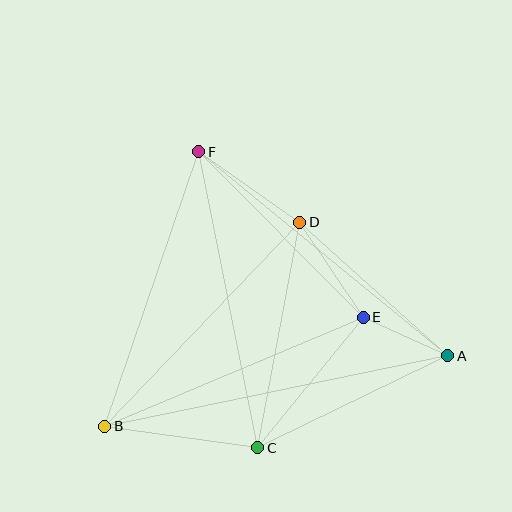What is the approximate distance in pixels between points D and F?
The distance between D and F is approximately 123 pixels.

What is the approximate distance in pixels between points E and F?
The distance between E and F is approximately 234 pixels.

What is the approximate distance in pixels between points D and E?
The distance between D and E is approximately 115 pixels.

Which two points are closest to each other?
Points A and E are closest to each other.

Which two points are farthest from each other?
Points A and B are farthest from each other.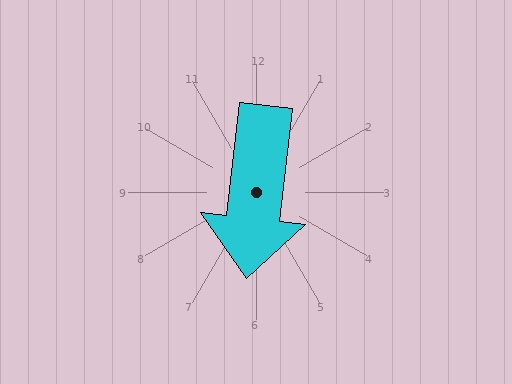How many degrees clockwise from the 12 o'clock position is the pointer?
Approximately 187 degrees.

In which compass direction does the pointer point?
South.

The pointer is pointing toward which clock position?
Roughly 6 o'clock.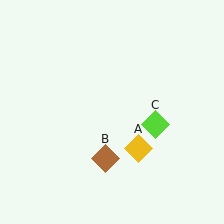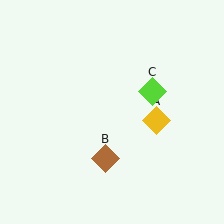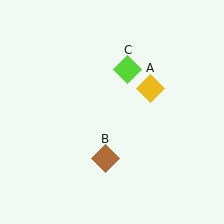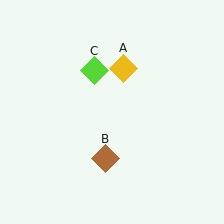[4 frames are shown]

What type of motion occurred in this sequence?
The yellow diamond (object A), lime diamond (object C) rotated counterclockwise around the center of the scene.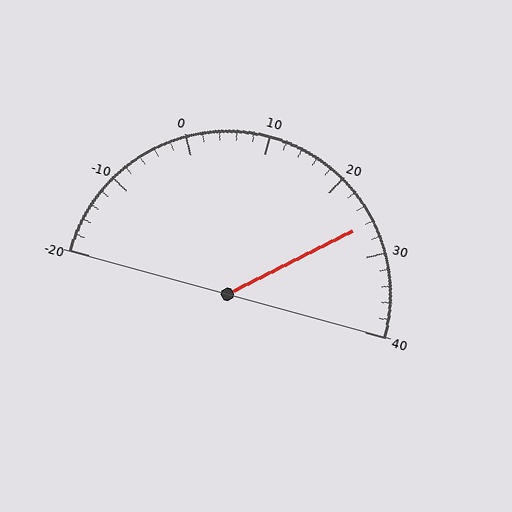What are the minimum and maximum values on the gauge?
The gauge ranges from -20 to 40.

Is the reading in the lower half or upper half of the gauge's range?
The reading is in the upper half of the range (-20 to 40).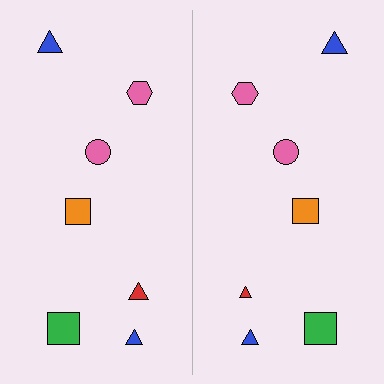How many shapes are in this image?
There are 14 shapes in this image.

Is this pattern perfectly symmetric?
No, the pattern is not perfectly symmetric. The red triangle on the right side has a different size than its mirror counterpart.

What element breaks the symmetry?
The red triangle on the right side has a different size than its mirror counterpart.